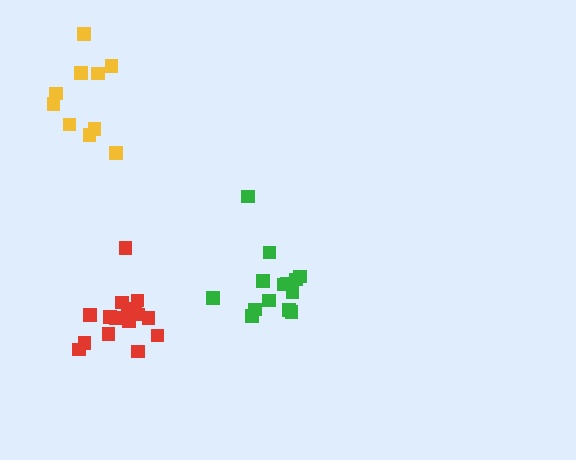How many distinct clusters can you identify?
There are 3 distinct clusters.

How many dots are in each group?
Group 1: 16 dots, Group 2: 14 dots, Group 3: 10 dots (40 total).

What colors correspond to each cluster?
The clusters are colored: red, green, yellow.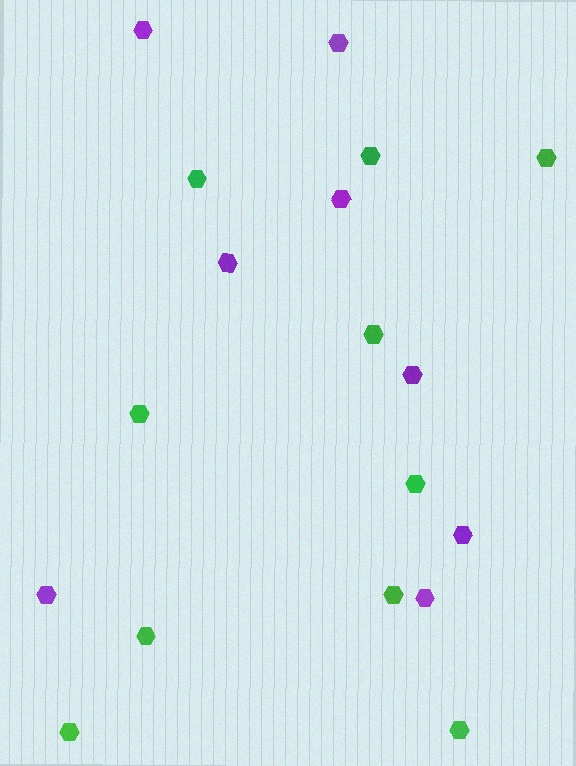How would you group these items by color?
There are 2 groups: one group of purple hexagons (8) and one group of green hexagons (10).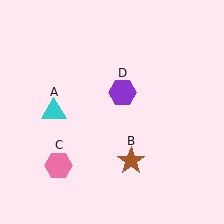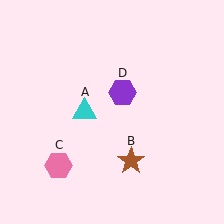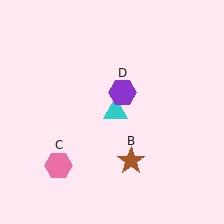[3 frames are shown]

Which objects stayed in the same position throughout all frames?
Brown star (object B) and pink hexagon (object C) and purple hexagon (object D) remained stationary.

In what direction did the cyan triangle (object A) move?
The cyan triangle (object A) moved right.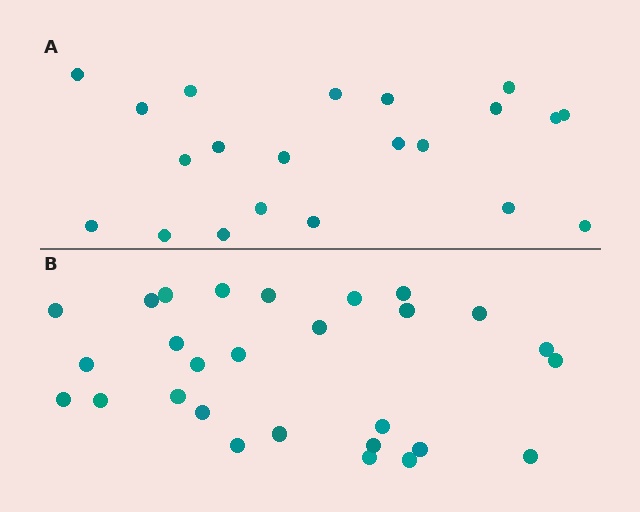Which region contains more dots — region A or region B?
Region B (the bottom region) has more dots.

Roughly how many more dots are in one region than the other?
Region B has roughly 8 or so more dots than region A.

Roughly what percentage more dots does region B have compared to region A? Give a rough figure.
About 35% more.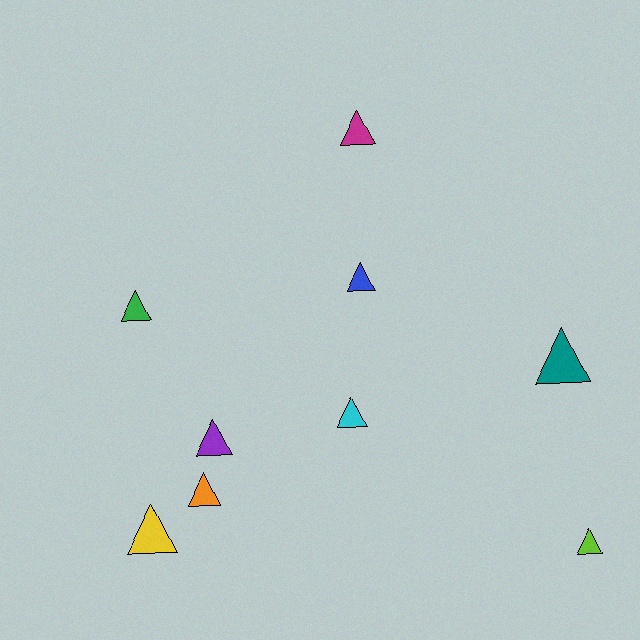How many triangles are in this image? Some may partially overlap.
There are 9 triangles.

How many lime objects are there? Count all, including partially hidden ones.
There is 1 lime object.